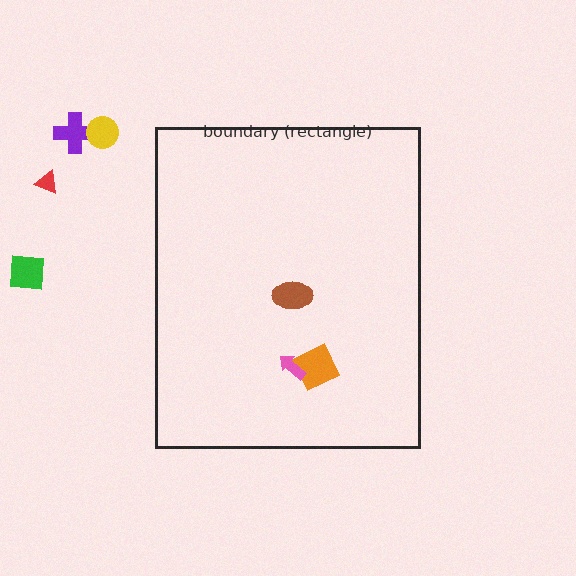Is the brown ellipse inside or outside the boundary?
Inside.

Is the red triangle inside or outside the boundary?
Outside.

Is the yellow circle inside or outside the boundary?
Outside.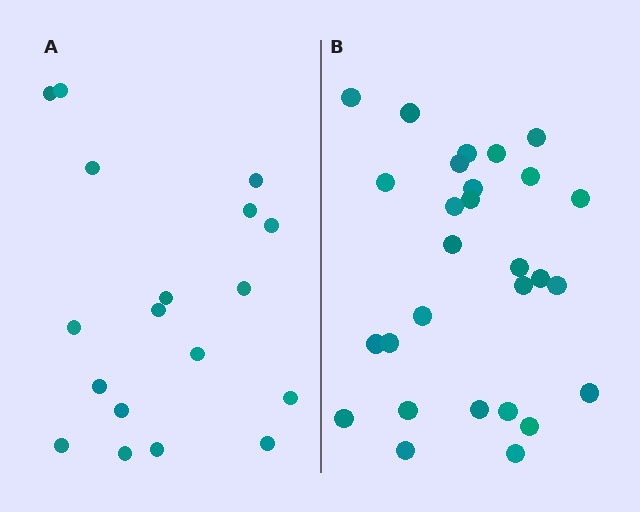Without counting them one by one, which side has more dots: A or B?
Region B (the right region) has more dots.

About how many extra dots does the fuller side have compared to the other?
Region B has roughly 10 or so more dots than region A.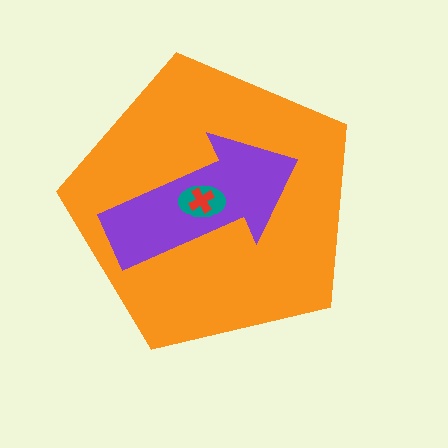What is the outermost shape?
The orange pentagon.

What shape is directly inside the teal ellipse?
The red cross.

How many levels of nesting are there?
4.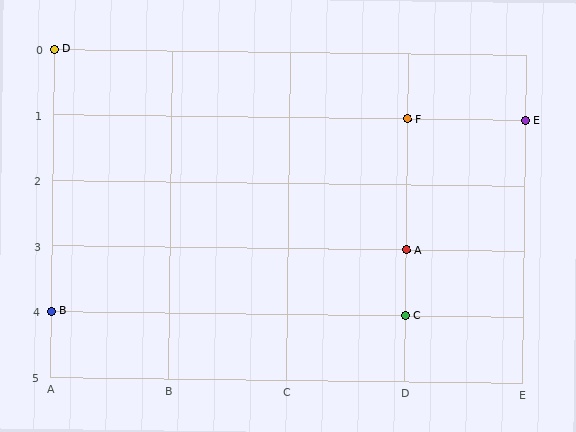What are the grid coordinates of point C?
Point C is at grid coordinates (D, 4).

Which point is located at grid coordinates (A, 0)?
Point D is at (A, 0).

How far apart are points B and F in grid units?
Points B and F are 3 columns and 3 rows apart (about 4.2 grid units diagonally).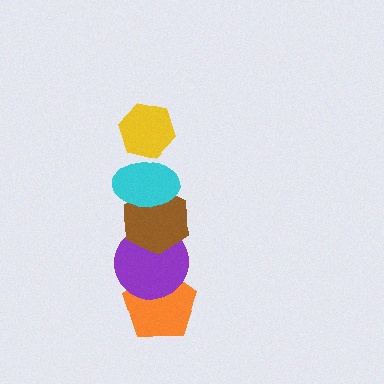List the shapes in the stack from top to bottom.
From top to bottom: the yellow hexagon, the cyan ellipse, the brown hexagon, the purple circle, the orange pentagon.